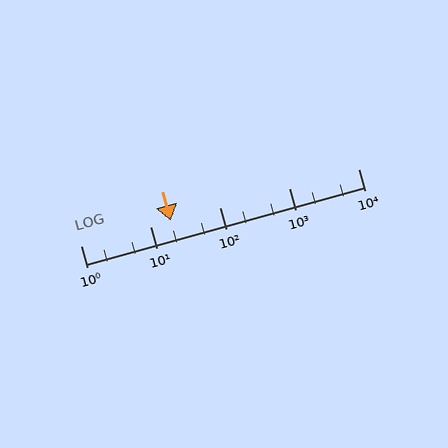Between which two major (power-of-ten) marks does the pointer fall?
The pointer is between 10 and 100.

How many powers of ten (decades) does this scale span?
The scale spans 4 decades, from 1 to 10000.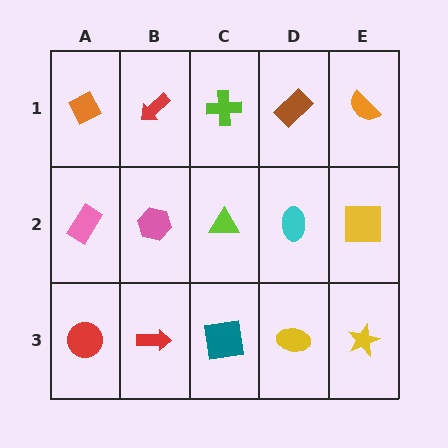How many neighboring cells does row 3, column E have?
2.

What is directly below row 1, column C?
A lime triangle.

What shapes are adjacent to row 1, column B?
A pink hexagon (row 2, column B), an orange diamond (row 1, column A), a lime cross (row 1, column C).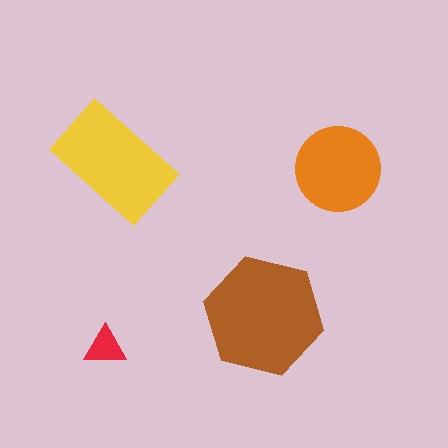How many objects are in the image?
There are 4 objects in the image.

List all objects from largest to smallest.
The brown hexagon, the yellow rectangle, the orange circle, the red triangle.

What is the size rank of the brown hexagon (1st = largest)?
1st.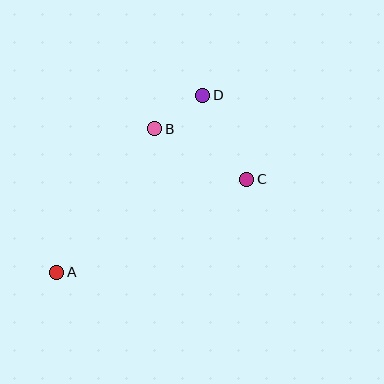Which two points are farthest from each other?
Points A and D are farthest from each other.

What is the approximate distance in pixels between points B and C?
The distance between B and C is approximately 105 pixels.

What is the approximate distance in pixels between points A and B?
The distance between A and B is approximately 174 pixels.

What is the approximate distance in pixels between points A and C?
The distance between A and C is approximately 212 pixels.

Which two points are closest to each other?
Points B and D are closest to each other.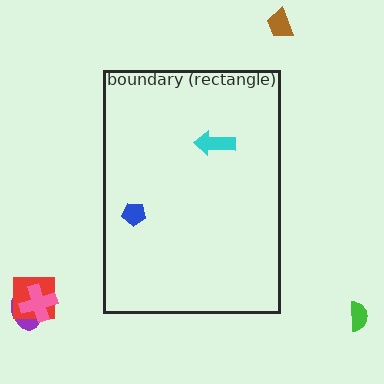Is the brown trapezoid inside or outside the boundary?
Outside.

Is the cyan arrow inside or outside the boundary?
Inside.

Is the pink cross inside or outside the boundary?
Outside.